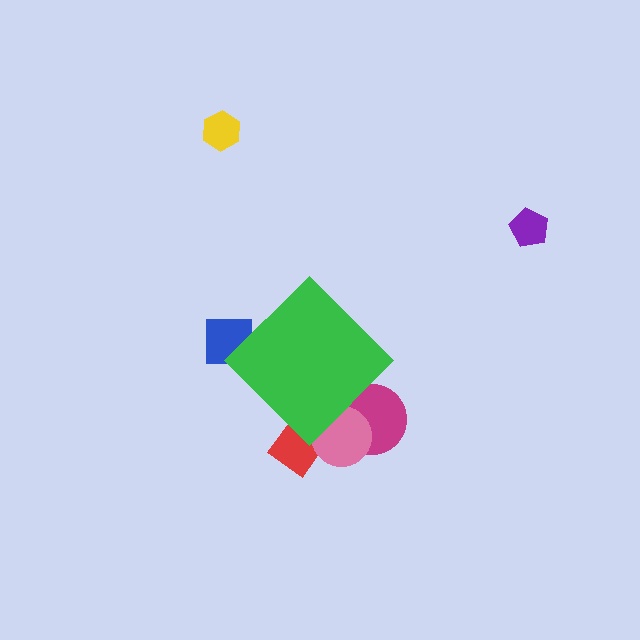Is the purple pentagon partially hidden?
No, the purple pentagon is fully visible.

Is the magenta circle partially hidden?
Yes, the magenta circle is partially hidden behind the green diamond.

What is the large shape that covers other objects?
A green diamond.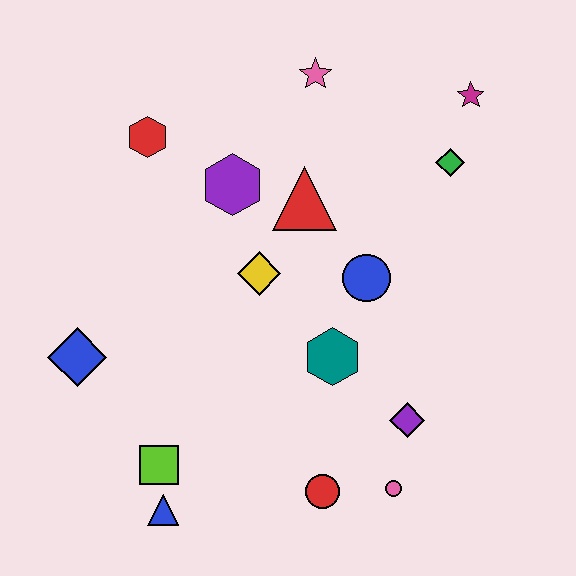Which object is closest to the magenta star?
The green diamond is closest to the magenta star.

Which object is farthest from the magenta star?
The blue triangle is farthest from the magenta star.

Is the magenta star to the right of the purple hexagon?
Yes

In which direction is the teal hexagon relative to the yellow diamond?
The teal hexagon is below the yellow diamond.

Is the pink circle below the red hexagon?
Yes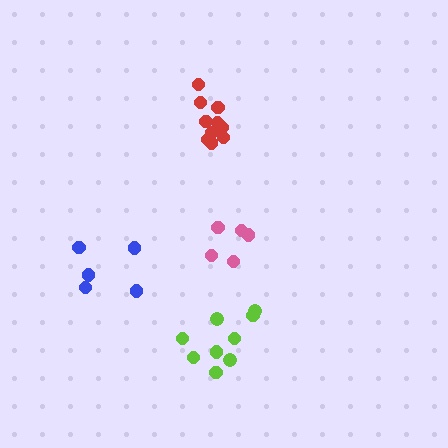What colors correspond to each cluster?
The clusters are colored: pink, blue, red, lime.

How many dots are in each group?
Group 1: 5 dots, Group 2: 5 dots, Group 3: 10 dots, Group 4: 9 dots (29 total).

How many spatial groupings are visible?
There are 4 spatial groupings.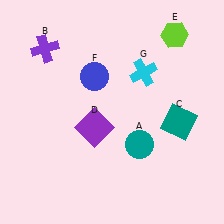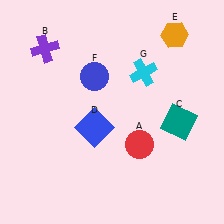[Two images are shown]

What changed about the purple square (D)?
In Image 1, D is purple. In Image 2, it changed to blue.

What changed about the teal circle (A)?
In Image 1, A is teal. In Image 2, it changed to red.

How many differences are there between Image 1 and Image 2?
There are 3 differences between the two images.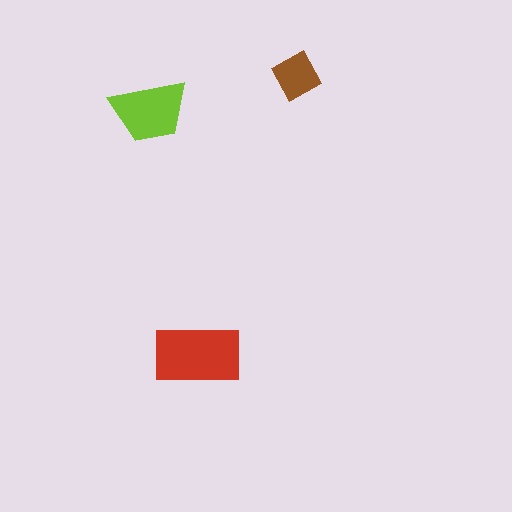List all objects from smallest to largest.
The brown square, the lime trapezoid, the red rectangle.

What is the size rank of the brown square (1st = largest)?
3rd.